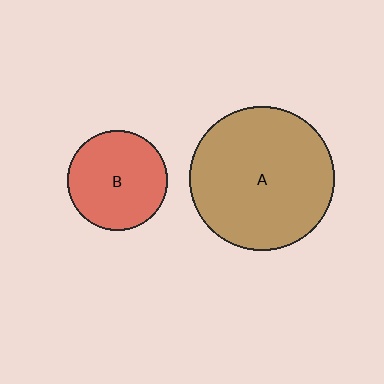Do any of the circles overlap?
No, none of the circles overlap.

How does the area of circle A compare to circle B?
Approximately 2.1 times.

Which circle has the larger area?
Circle A (brown).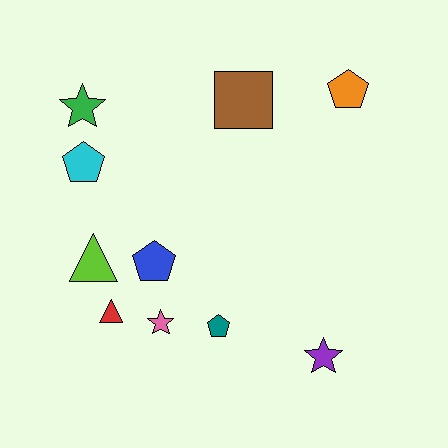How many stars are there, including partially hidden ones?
There are 3 stars.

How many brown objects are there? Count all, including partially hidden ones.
There is 1 brown object.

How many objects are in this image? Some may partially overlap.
There are 10 objects.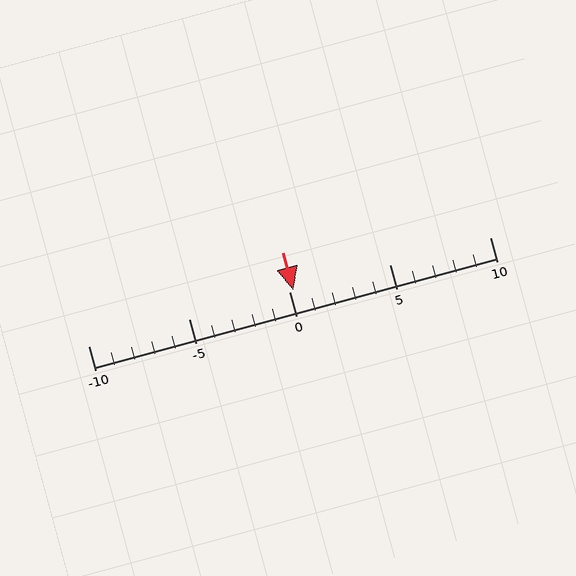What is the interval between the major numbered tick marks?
The major tick marks are spaced 5 units apart.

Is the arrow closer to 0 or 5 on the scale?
The arrow is closer to 0.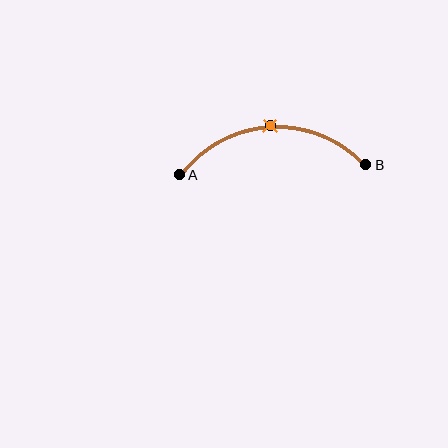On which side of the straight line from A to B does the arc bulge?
The arc bulges above the straight line connecting A and B.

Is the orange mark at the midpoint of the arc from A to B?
Yes. The orange mark lies on the arc at equal arc-length from both A and B — it is the arc midpoint.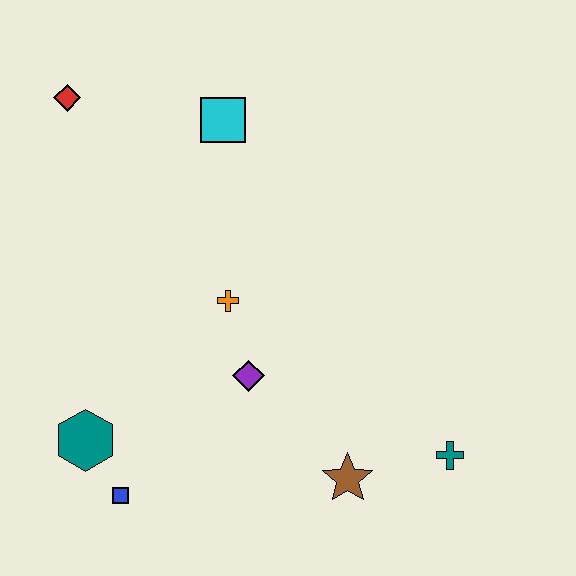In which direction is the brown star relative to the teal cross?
The brown star is to the left of the teal cross.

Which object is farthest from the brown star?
The red diamond is farthest from the brown star.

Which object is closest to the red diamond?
The cyan square is closest to the red diamond.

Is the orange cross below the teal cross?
No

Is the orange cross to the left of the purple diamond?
Yes